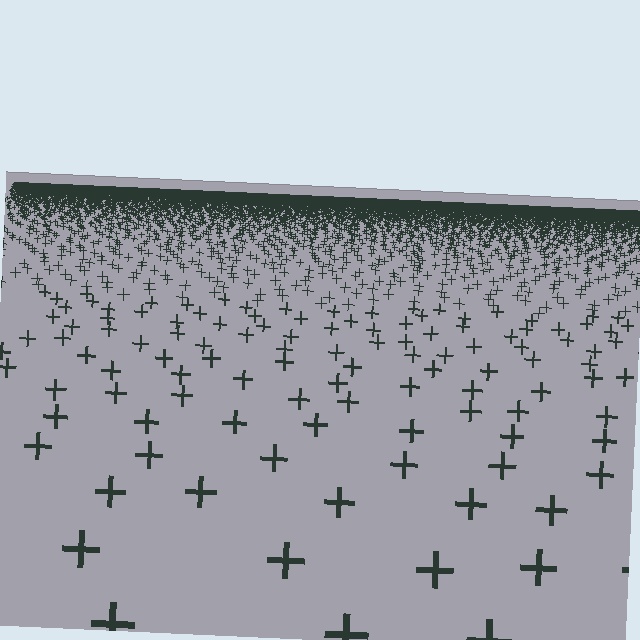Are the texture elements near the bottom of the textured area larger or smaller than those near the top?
Larger. Near the bottom, elements are closer to the viewer and appear at a bigger on-screen size.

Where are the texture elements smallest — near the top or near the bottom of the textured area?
Near the top.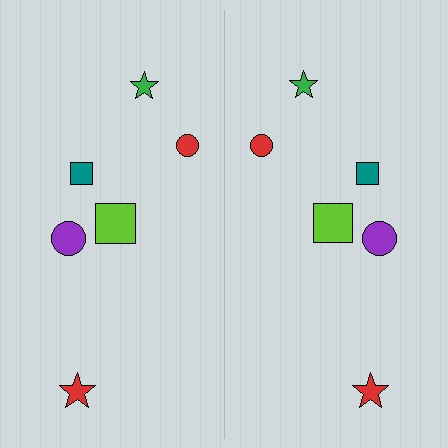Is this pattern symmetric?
Yes, this pattern has bilateral (reflection) symmetry.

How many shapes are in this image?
There are 12 shapes in this image.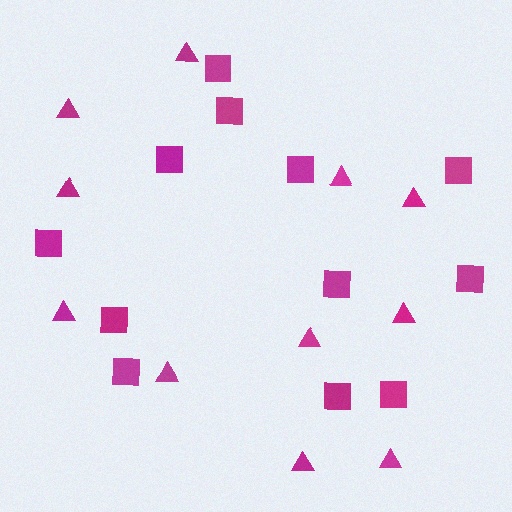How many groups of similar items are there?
There are 2 groups: one group of squares (12) and one group of triangles (11).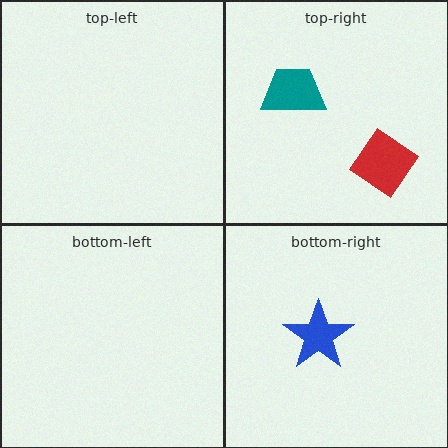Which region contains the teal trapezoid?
The top-right region.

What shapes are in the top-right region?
The teal trapezoid, the red diamond.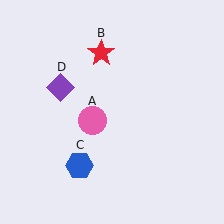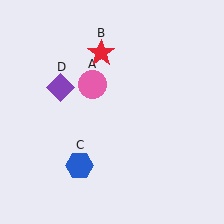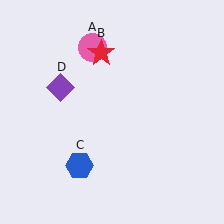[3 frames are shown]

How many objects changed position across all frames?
1 object changed position: pink circle (object A).